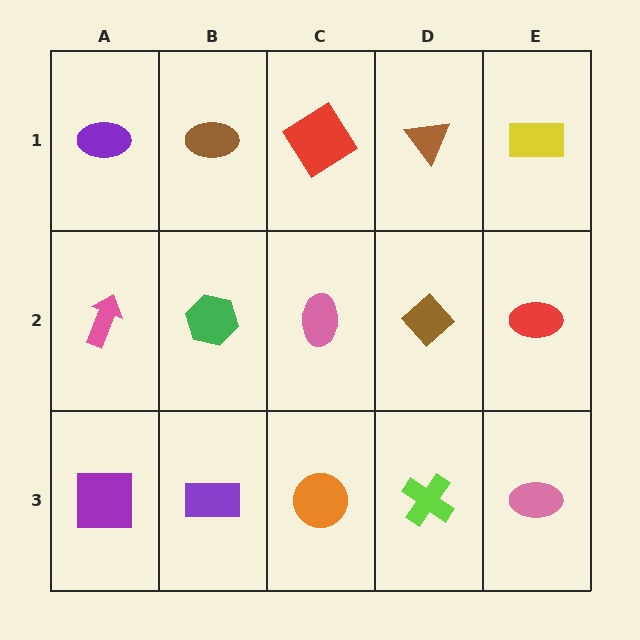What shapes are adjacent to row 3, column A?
A pink arrow (row 2, column A), a purple rectangle (row 3, column B).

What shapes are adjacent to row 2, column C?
A red diamond (row 1, column C), an orange circle (row 3, column C), a green hexagon (row 2, column B), a brown diamond (row 2, column D).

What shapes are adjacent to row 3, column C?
A pink ellipse (row 2, column C), a purple rectangle (row 3, column B), a lime cross (row 3, column D).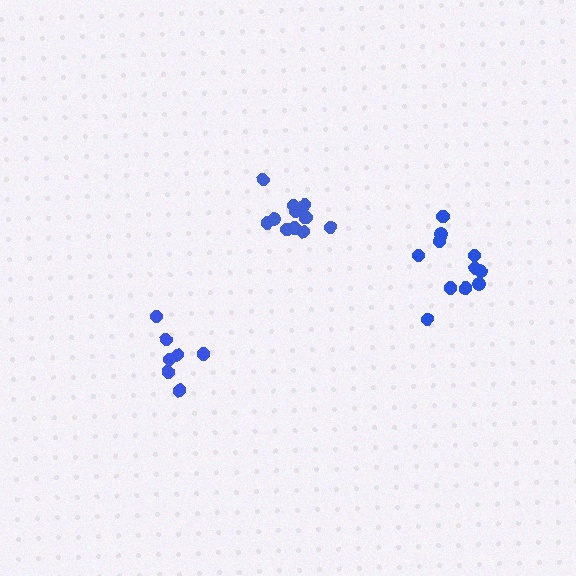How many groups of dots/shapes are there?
There are 3 groups.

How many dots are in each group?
Group 1: 7 dots, Group 2: 12 dots, Group 3: 11 dots (30 total).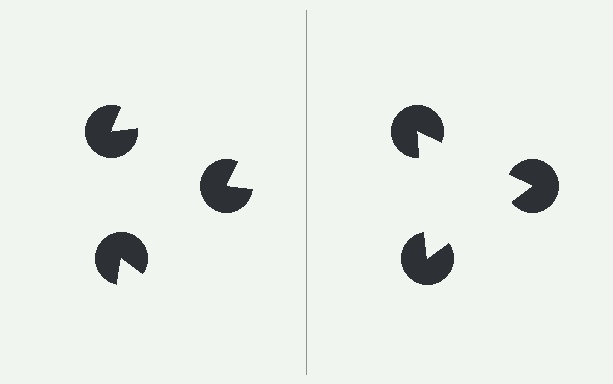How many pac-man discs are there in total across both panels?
6 — 3 on each side.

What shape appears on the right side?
An illusory triangle.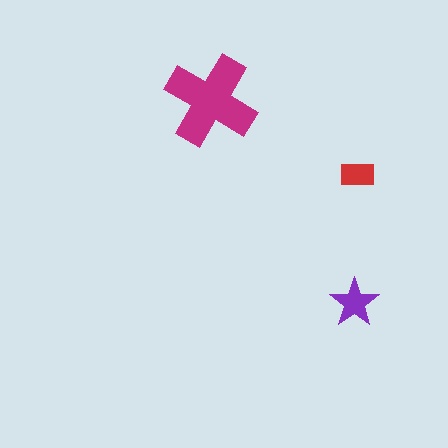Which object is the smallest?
The red rectangle.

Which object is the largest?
The magenta cross.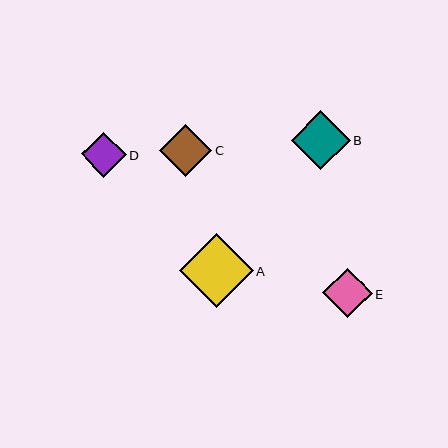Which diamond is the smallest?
Diamond D is the smallest with a size of approximately 44 pixels.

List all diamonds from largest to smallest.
From largest to smallest: A, B, C, E, D.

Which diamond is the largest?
Diamond A is the largest with a size of approximately 74 pixels.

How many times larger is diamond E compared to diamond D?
Diamond E is approximately 1.1 times the size of diamond D.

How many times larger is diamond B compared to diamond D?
Diamond B is approximately 1.3 times the size of diamond D.